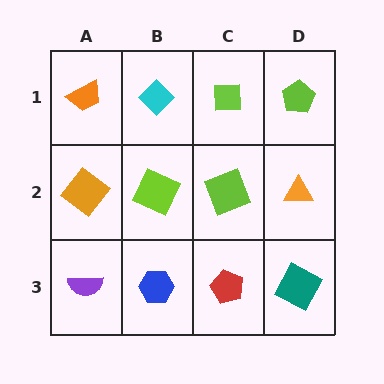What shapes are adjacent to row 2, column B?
A cyan diamond (row 1, column B), a blue hexagon (row 3, column B), an orange diamond (row 2, column A), a lime square (row 2, column C).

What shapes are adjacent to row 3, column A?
An orange diamond (row 2, column A), a blue hexagon (row 3, column B).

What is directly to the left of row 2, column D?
A lime square.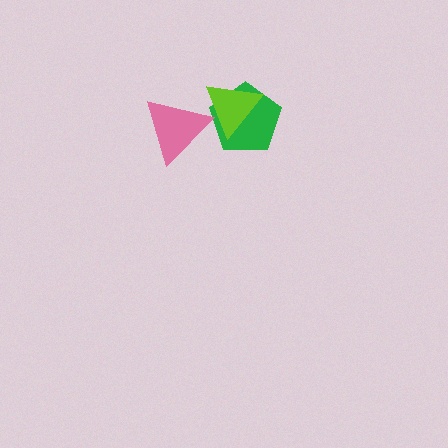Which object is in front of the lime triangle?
The pink triangle is in front of the lime triangle.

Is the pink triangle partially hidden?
No, no other shape covers it.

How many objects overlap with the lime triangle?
2 objects overlap with the lime triangle.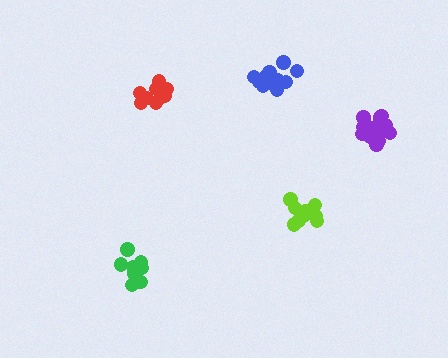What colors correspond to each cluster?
The clusters are colored: blue, green, lime, red, purple.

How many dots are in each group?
Group 1: 13 dots, Group 2: 10 dots, Group 3: 10 dots, Group 4: 9 dots, Group 5: 15 dots (57 total).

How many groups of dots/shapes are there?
There are 5 groups.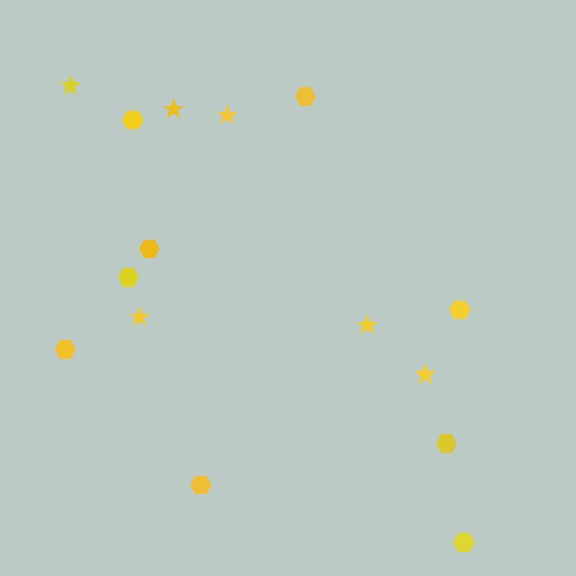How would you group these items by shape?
There are 2 groups: one group of stars (6) and one group of hexagons (9).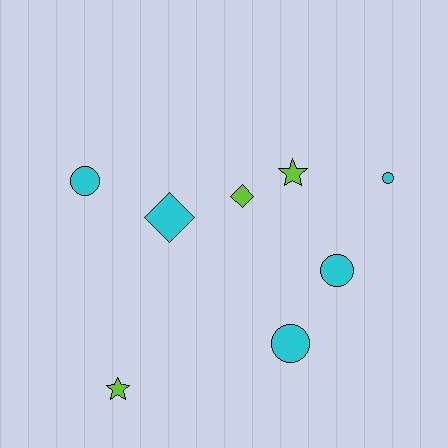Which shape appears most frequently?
Circle, with 4 objects.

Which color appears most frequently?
Cyan, with 5 objects.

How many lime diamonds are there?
There is 1 lime diamond.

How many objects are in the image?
There are 8 objects.